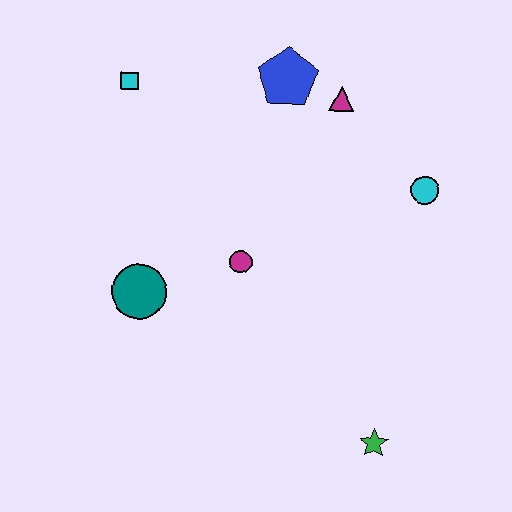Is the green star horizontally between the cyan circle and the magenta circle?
Yes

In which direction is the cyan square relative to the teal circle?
The cyan square is above the teal circle.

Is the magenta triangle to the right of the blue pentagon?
Yes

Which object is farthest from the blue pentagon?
The green star is farthest from the blue pentagon.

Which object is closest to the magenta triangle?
The blue pentagon is closest to the magenta triangle.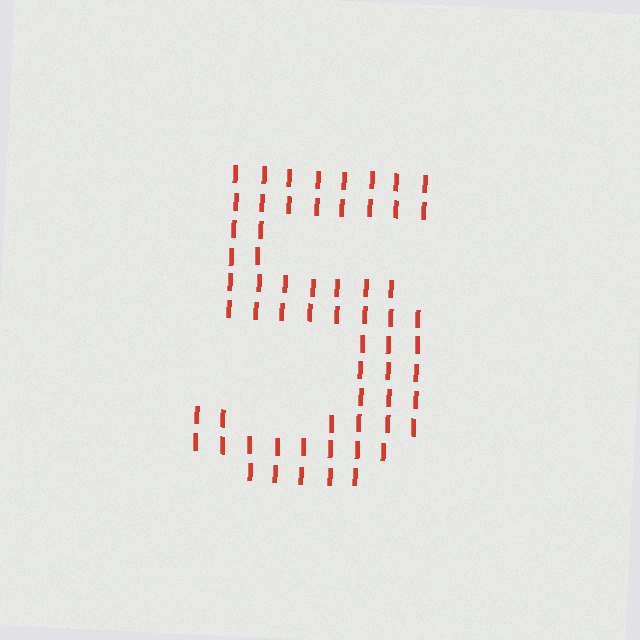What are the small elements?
The small elements are letter I's.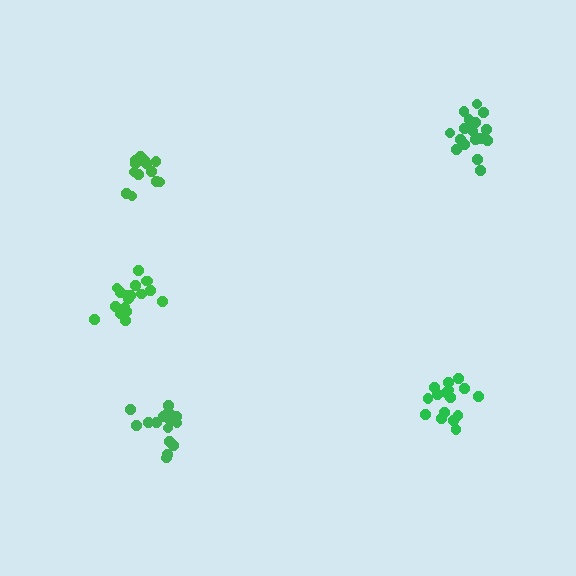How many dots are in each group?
Group 1: 15 dots, Group 2: 18 dots, Group 3: 18 dots, Group 4: 13 dots, Group 5: 16 dots (80 total).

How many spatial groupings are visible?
There are 5 spatial groupings.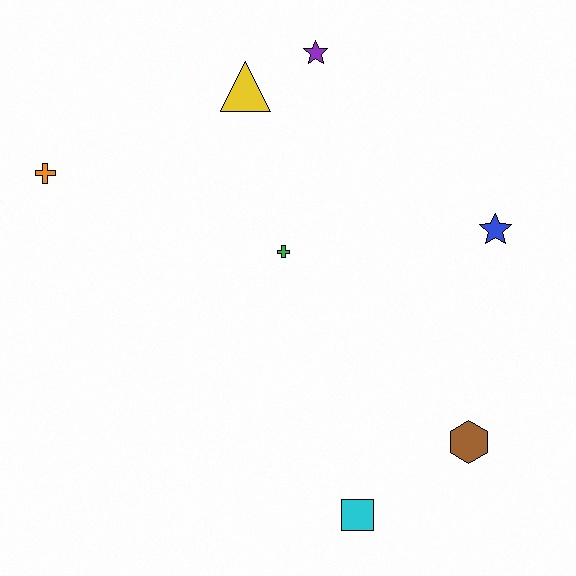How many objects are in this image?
There are 7 objects.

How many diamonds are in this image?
There are no diamonds.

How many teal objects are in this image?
There are no teal objects.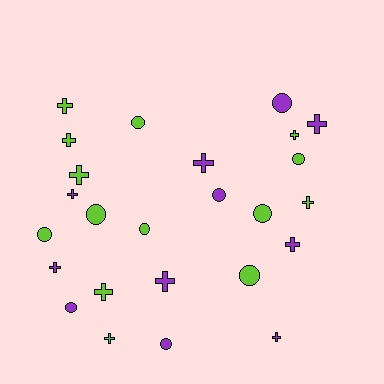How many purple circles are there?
There are 4 purple circles.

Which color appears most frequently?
Lime, with 14 objects.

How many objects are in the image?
There are 25 objects.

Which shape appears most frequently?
Cross, with 14 objects.